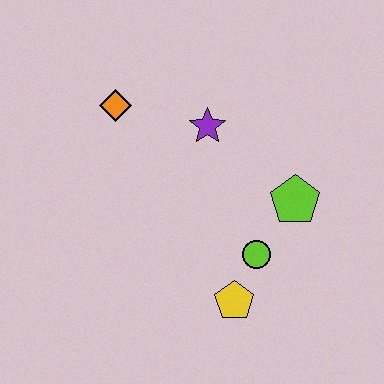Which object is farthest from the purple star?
The yellow pentagon is farthest from the purple star.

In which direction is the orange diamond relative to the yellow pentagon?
The orange diamond is above the yellow pentagon.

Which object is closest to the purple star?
The orange diamond is closest to the purple star.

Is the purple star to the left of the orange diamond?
No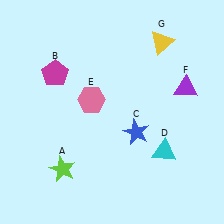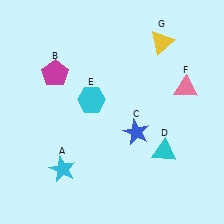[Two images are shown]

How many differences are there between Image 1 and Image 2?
There are 3 differences between the two images.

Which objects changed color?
A changed from lime to cyan. E changed from pink to cyan. F changed from purple to pink.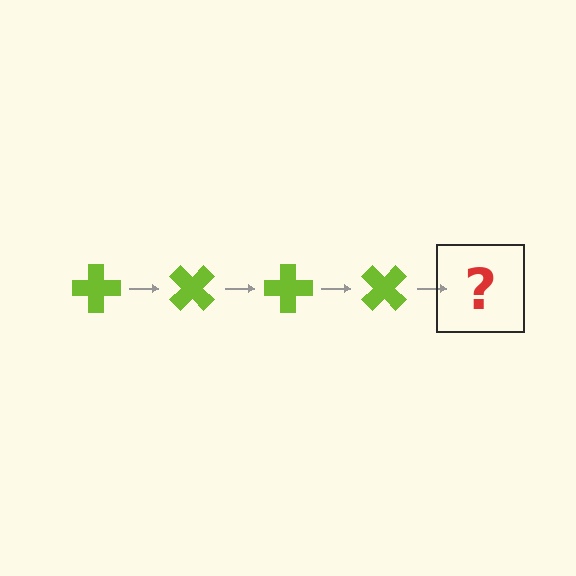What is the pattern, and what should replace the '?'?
The pattern is that the cross rotates 45 degrees each step. The '?' should be a lime cross rotated 180 degrees.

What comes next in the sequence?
The next element should be a lime cross rotated 180 degrees.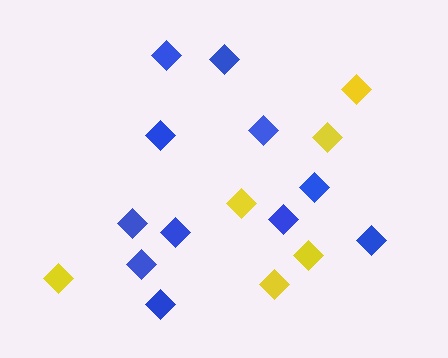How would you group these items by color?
There are 2 groups: one group of yellow diamonds (6) and one group of blue diamonds (11).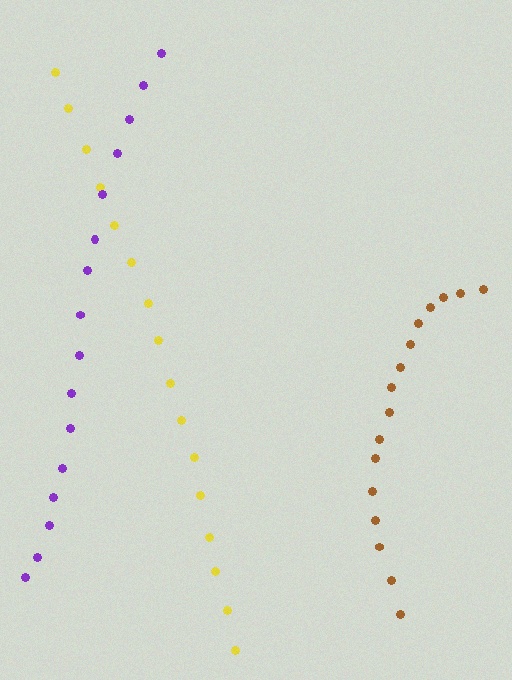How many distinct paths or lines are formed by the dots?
There are 3 distinct paths.